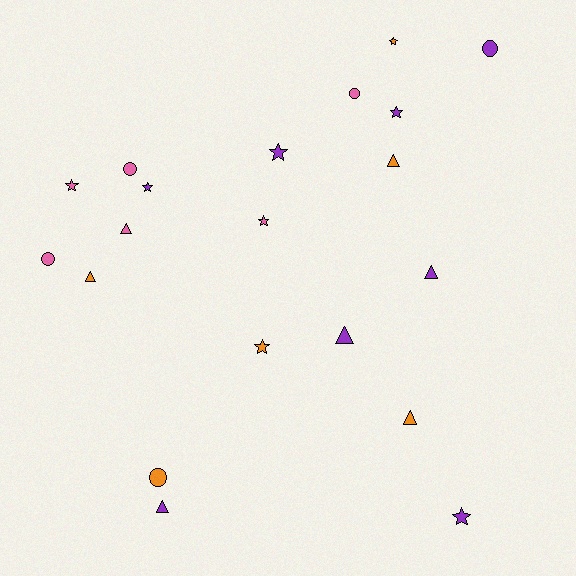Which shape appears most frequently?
Star, with 8 objects.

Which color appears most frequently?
Purple, with 8 objects.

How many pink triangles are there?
There is 1 pink triangle.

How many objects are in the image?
There are 20 objects.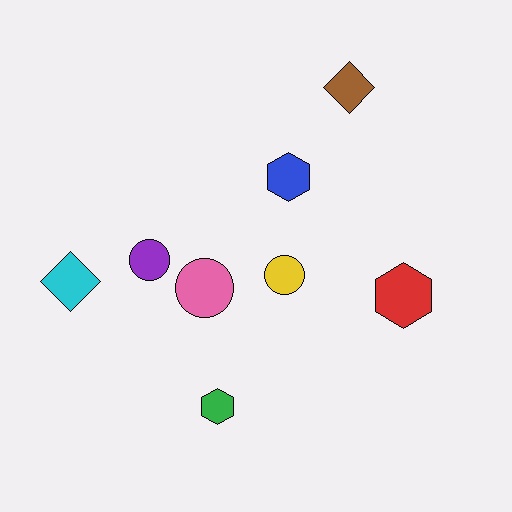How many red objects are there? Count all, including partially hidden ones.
There is 1 red object.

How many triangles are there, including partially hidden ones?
There are no triangles.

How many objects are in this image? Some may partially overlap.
There are 8 objects.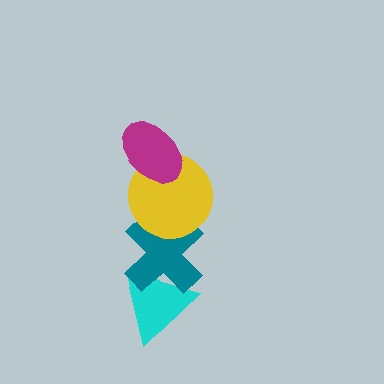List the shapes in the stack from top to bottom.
From top to bottom: the magenta ellipse, the yellow circle, the teal cross, the cyan triangle.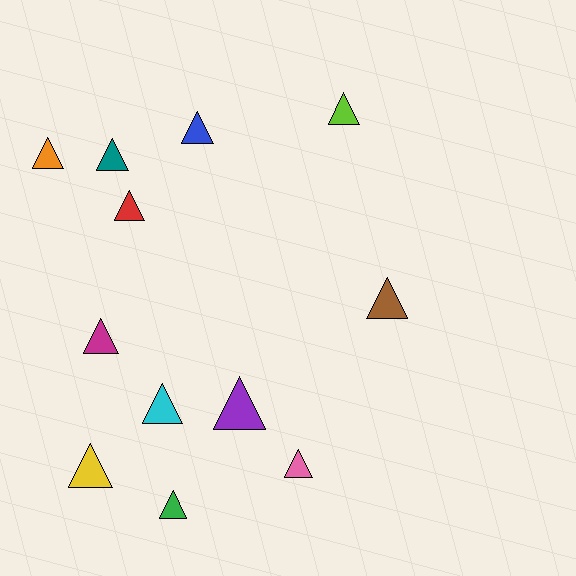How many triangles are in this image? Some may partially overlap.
There are 12 triangles.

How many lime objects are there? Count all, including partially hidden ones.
There is 1 lime object.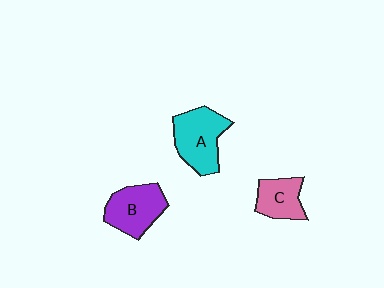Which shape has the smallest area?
Shape C (pink).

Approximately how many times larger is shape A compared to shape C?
Approximately 1.5 times.